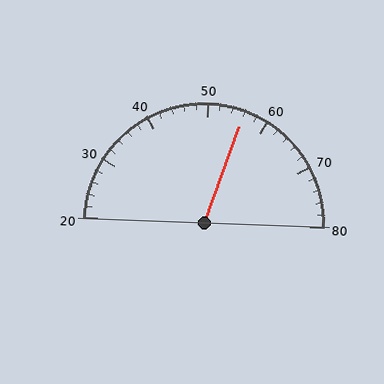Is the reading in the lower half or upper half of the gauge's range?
The reading is in the upper half of the range (20 to 80).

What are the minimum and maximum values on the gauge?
The gauge ranges from 20 to 80.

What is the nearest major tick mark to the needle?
The nearest major tick mark is 60.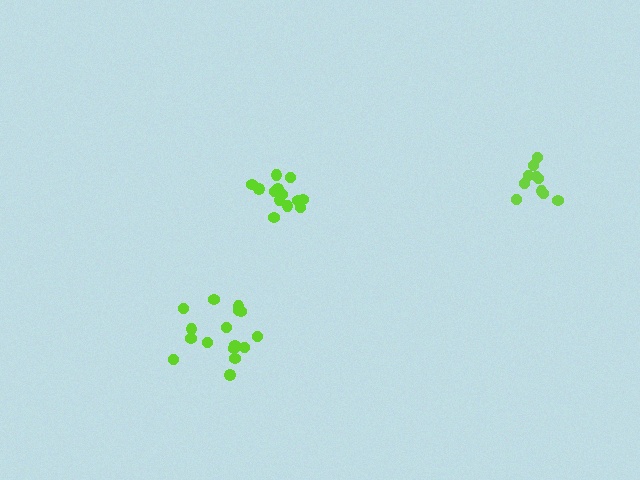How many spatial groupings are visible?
There are 3 spatial groupings.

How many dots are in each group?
Group 1: 10 dots, Group 2: 16 dots, Group 3: 14 dots (40 total).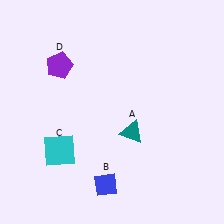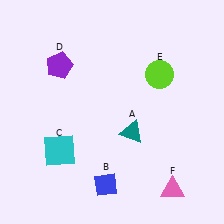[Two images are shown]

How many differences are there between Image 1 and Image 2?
There are 2 differences between the two images.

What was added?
A lime circle (E), a pink triangle (F) were added in Image 2.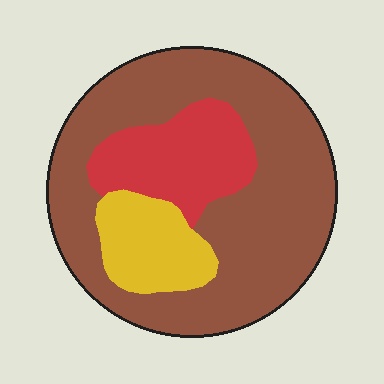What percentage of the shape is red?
Red covers around 20% of the shape.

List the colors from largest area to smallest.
From largest to smallest: brown, red, yellow.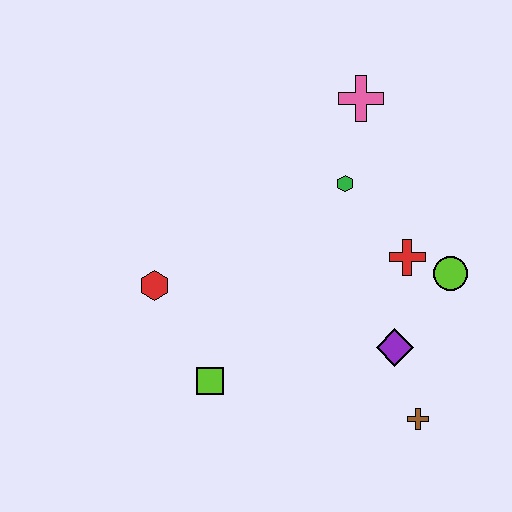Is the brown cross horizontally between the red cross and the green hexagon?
No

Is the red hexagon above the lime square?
Yes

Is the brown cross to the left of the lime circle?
Yes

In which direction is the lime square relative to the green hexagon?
The lime square is below the green hexagon.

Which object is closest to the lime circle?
The red cross is closest to the lime circle.